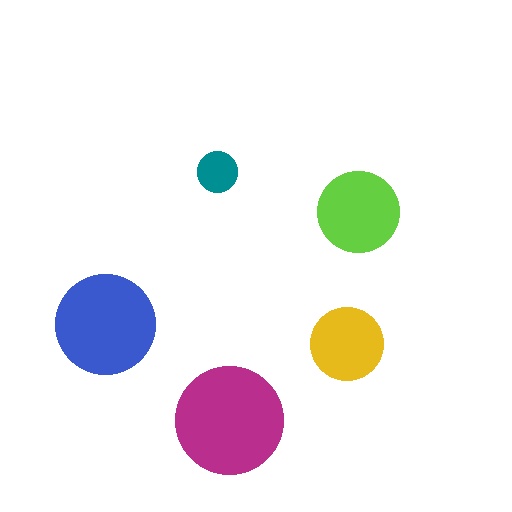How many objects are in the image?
There are 5 objects in the image.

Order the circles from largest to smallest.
the magenta one, the blue one, the lime one, the yellow one, the teal one.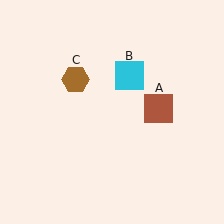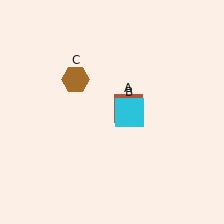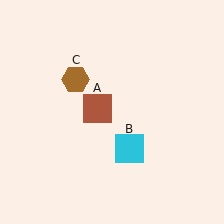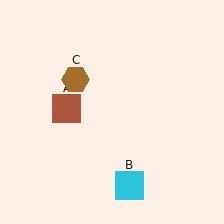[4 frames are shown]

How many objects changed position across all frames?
2 objects changed position: brown square (object A), cyan square (object B).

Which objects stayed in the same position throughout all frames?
Brown hexagon (object C) remained stationary.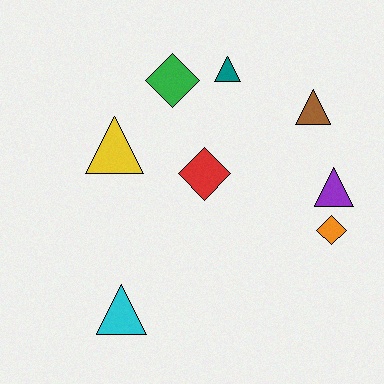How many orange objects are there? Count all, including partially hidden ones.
There is 1 orange object.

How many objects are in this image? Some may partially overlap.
There are 8 objects.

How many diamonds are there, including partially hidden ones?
There are 3 diamonds.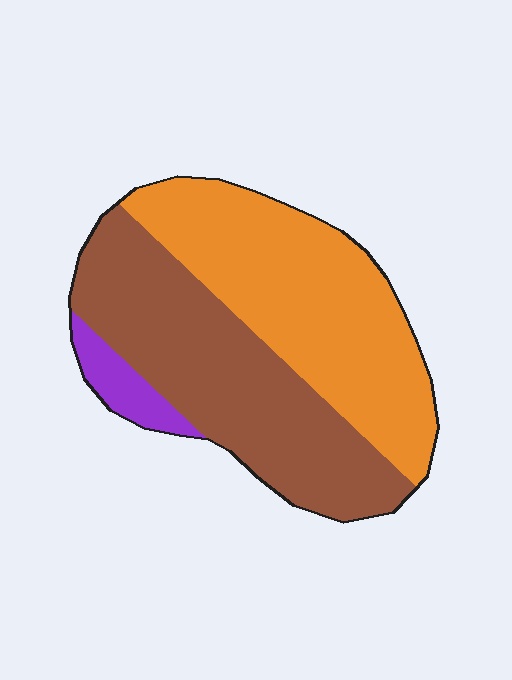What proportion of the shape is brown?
Brown covers about 45% of the shape.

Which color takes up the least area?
Purple, at roughly 5%.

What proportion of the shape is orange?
Orange covers about 45% of the shape.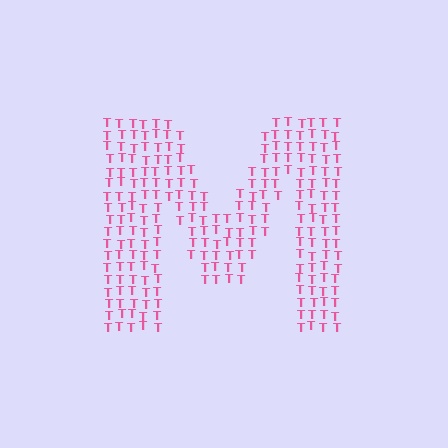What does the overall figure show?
The overall figure shows the letter M.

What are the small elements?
The small elements are letter T's.